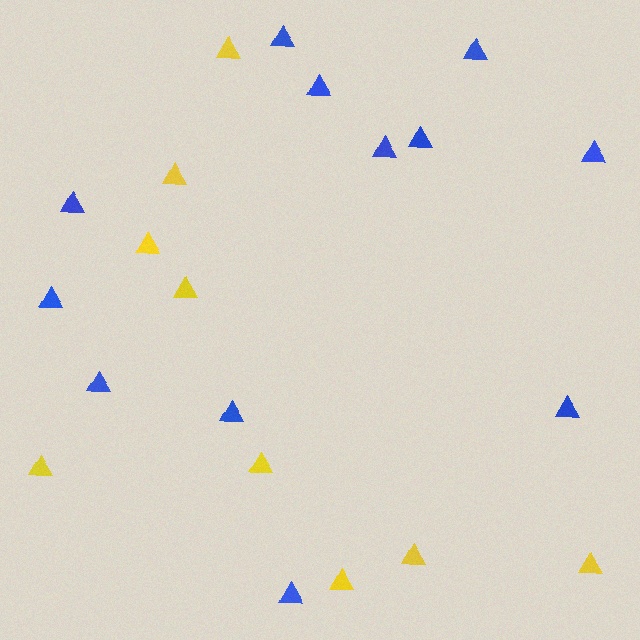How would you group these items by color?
There are 2 groups: one group of blue triangles (12) and one group of yellow triangles (9).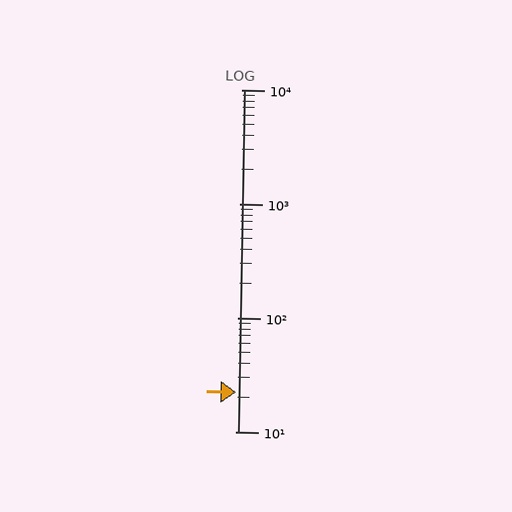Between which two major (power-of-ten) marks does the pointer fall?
The pointer is between 10 and 100.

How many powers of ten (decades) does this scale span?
The scale spans 3 decades, from 10 to 10000.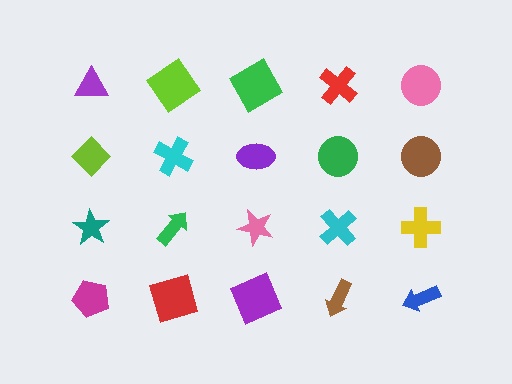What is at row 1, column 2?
A lime diamond.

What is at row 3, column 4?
A cyan cross.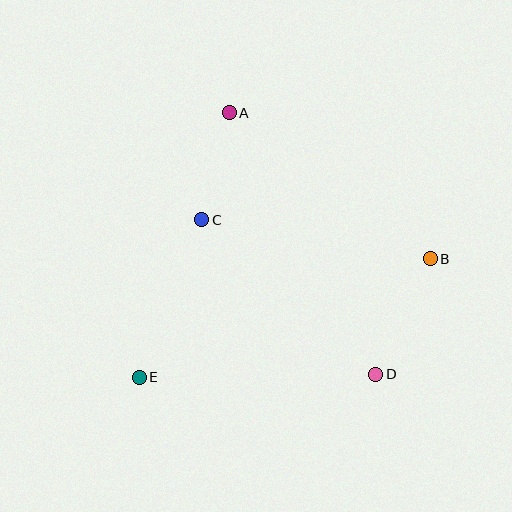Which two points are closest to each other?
Points A and C are closest to each other.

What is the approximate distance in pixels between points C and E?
The distance between C and E is approximately 170 pixels.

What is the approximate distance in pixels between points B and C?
The distance between B and C is approximately 232 pixels.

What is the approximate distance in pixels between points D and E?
The distance between D and E is approximately 237 pixels.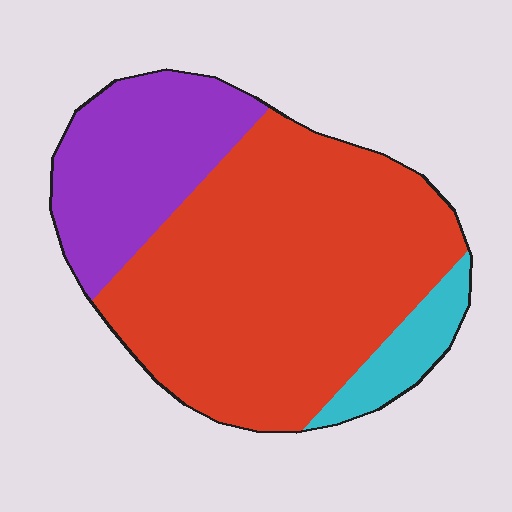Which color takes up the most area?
Red, at roughly 65%.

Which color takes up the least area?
Cyan, at roughly 10%.